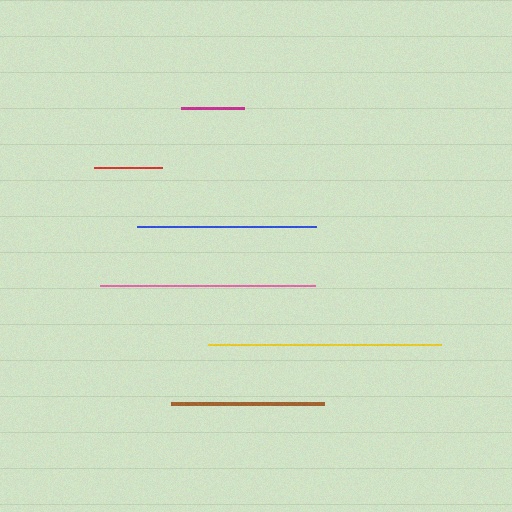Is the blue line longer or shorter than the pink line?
The pink line is longer than the blue line.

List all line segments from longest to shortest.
From longest to shortest: yellow, pink, blue, brown, red, magenta.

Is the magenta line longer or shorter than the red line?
The red line is longer than the magenta line.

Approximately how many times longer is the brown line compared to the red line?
The brown line is approximately 2.2 times the length of the red line.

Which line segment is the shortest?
The magenta line is the shortest at approximately 63 pixels.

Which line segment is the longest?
The yellow line is the longest at approximately 233 pixels.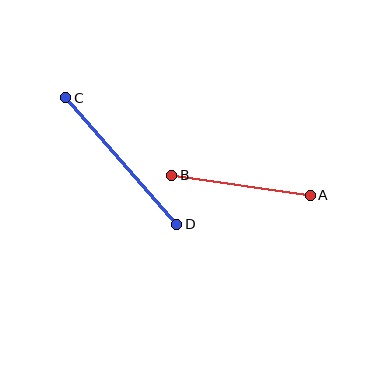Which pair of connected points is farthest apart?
Points C and D are farthest apart.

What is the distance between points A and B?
The distance is approximately 140 pixels.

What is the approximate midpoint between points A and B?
The midpoint is at approximately (241, 185) pixels.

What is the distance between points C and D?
The distance is approximately 168 pixels.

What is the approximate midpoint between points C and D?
The midpoint is at approximately (121, 161) pixels.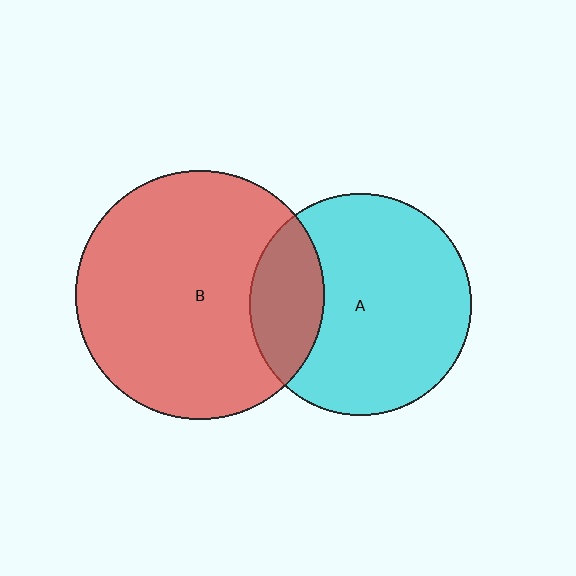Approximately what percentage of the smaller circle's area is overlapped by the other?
Approximately 25%.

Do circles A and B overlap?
Yes.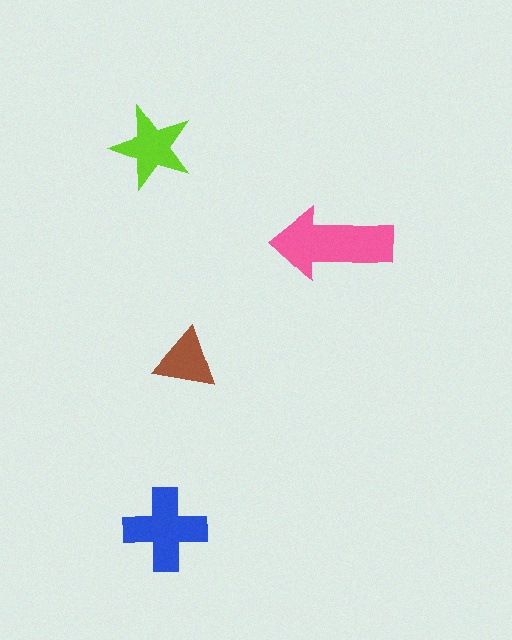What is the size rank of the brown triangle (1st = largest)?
4th.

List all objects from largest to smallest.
The pink arrow, the blue cross, the lime star, the brown triangle.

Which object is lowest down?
The blue cross is bottommost.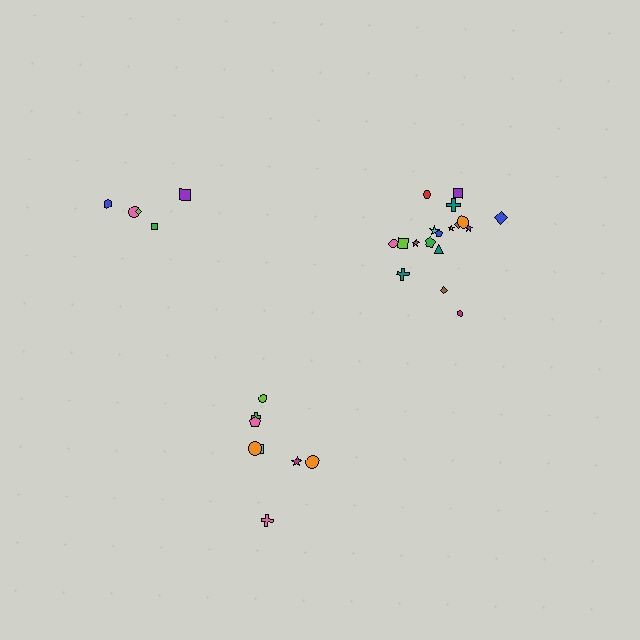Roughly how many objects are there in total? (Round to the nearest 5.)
Roughly 30 objects in total.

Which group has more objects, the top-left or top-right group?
The top-right group.